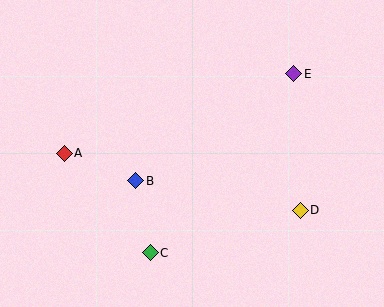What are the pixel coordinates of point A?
Point A is at (64, 153).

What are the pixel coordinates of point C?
Point C is at (150, 253).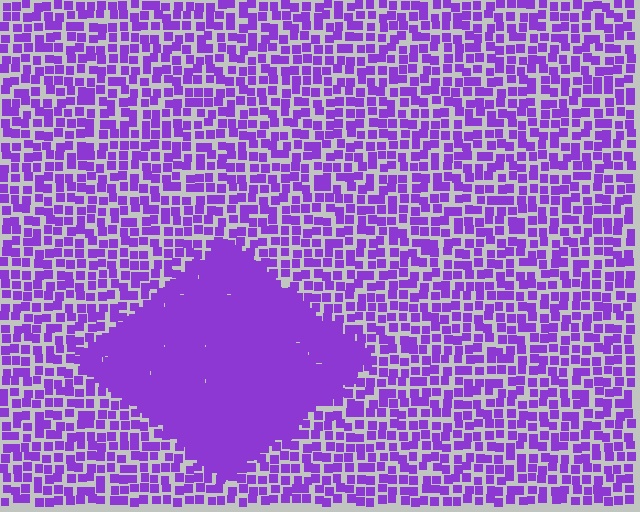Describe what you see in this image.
The image contains small purple elements arranged at two different densities. A diamond-shaped region is visible where the elements are more densely packed than the surrounding area.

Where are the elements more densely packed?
The elements are more densely packed inside the diamond boundary.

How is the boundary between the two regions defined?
The boundary is defined by a change in element density (approximately 2.5x ratio). All elements are the same color, size, and shape.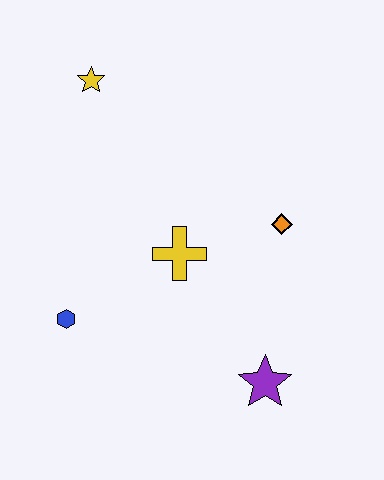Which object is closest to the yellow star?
The yellow cross is closest to the yellow star.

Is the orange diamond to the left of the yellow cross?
No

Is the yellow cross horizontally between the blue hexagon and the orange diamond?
Yes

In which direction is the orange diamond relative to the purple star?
The orange diamond is above the purple star.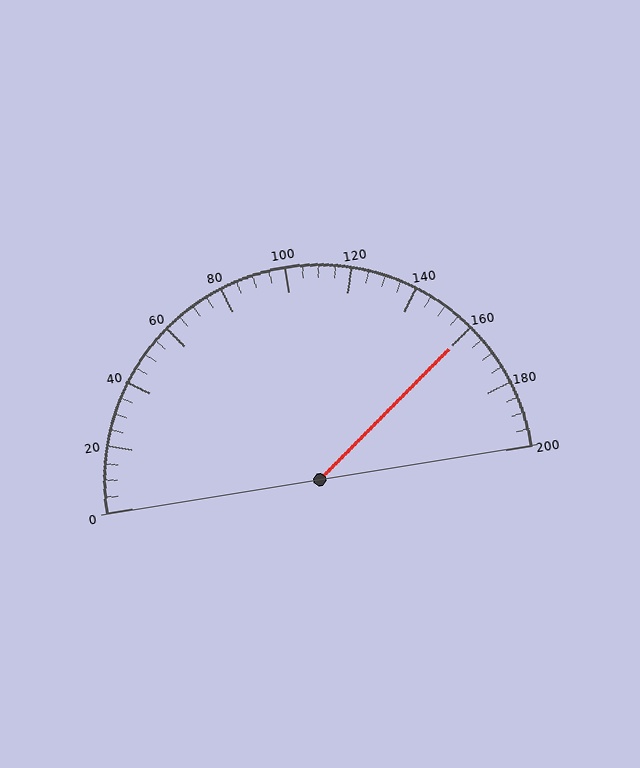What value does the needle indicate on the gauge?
The needle indicates approximately 160.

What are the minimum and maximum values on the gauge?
The gauge ranges from 0 to 200.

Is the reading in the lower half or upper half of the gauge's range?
The reading is in the upper half of the range (0 to 200).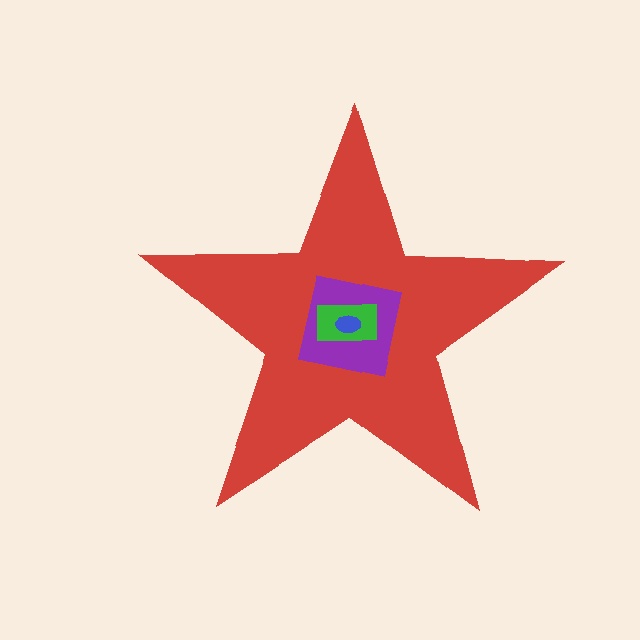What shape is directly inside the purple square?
The green rectangle.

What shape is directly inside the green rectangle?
The blue ellipse.